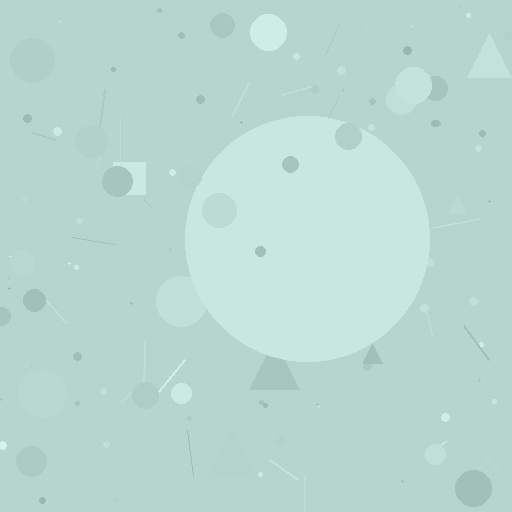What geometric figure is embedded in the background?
A circle is embedded in the background.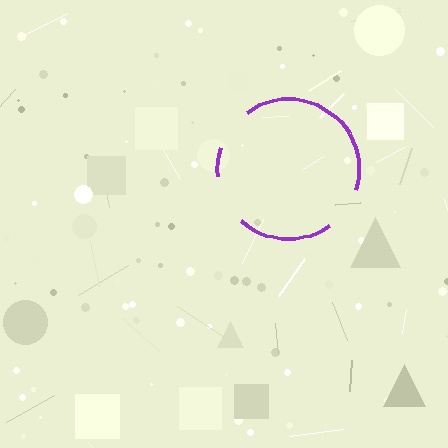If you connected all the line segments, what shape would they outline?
They would outline a circle.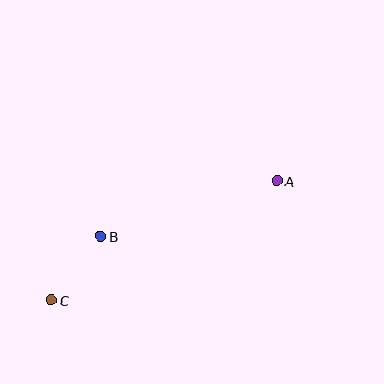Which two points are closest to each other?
Points B and C are closest to each other.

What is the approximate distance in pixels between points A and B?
The distance between A and B is approximately 185 pixels.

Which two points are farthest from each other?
Points A and C are farthest from each other.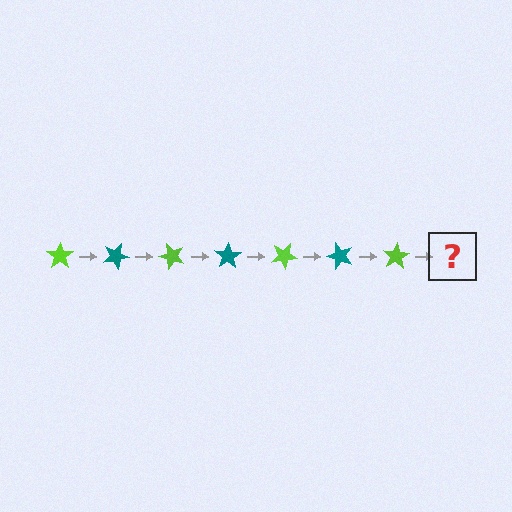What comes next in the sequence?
The next element should be a teal star, rotated 175 degrees from the start.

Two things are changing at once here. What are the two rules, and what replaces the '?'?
The two rules are that it rotates 25 degrees each step and the color cycles through lime and teal. The '?' should be a teal star, rotated 175 degrees from the start.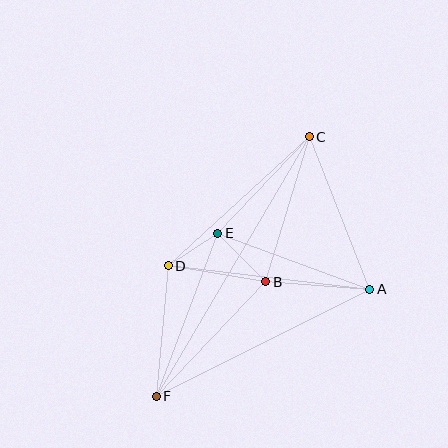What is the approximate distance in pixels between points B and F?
The distance between B and F is approximately 159 pixels.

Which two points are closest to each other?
Points D and E are closest to each other.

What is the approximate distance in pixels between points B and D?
The distance between B and D is approximately 99 pixels.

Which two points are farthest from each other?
Points C and F are farthest from each other.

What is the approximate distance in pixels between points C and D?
The distance between C and D is approximately 191 pixels.